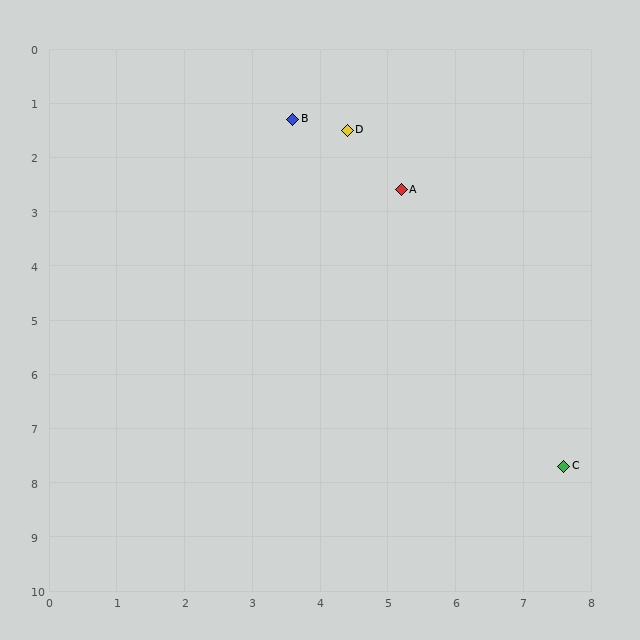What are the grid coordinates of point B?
Point B is at approximately (3.6, 1.3).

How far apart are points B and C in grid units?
Points B and C are about 7.5 grid units apart.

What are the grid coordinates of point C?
Point C is at approximately (7.6, 7.7).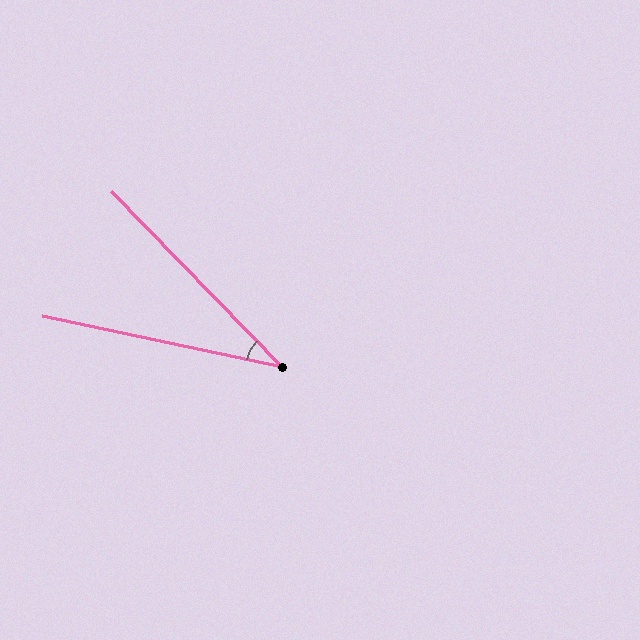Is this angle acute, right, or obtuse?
It is acute.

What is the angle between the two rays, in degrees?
Approximately 34 degrees.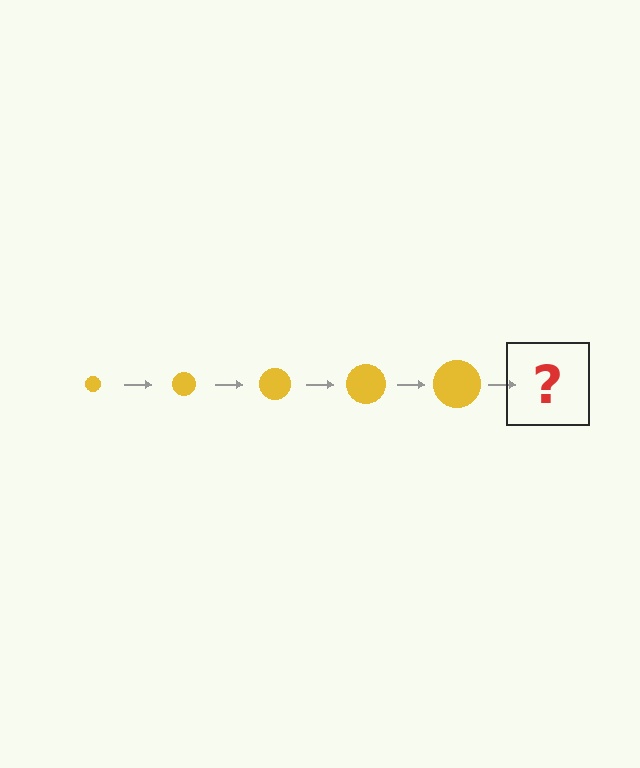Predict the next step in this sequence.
The next step is a yellow circle, larger than the previous one.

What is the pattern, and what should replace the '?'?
The pattern is that the circle gets progressively larger each step. The '?' should be a yellow circle, larger than the previous one.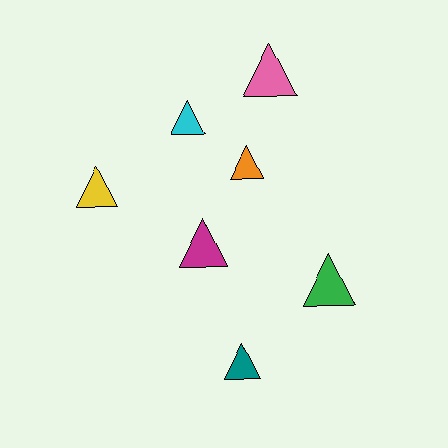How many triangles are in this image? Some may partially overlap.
There are 7 triangles.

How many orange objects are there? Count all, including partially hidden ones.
There is 1 orange object.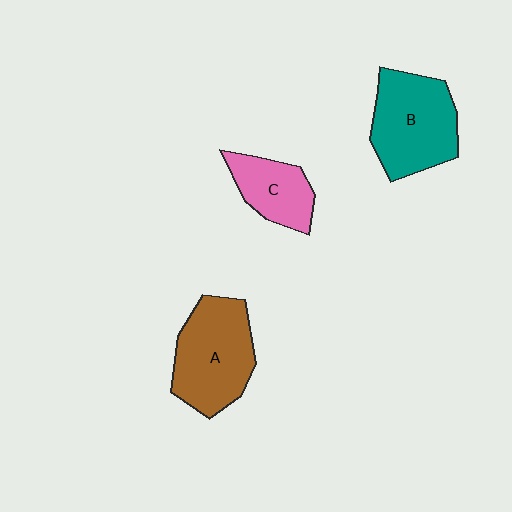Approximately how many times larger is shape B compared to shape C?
Approximately 1.6 times.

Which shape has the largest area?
Shape A (brown).